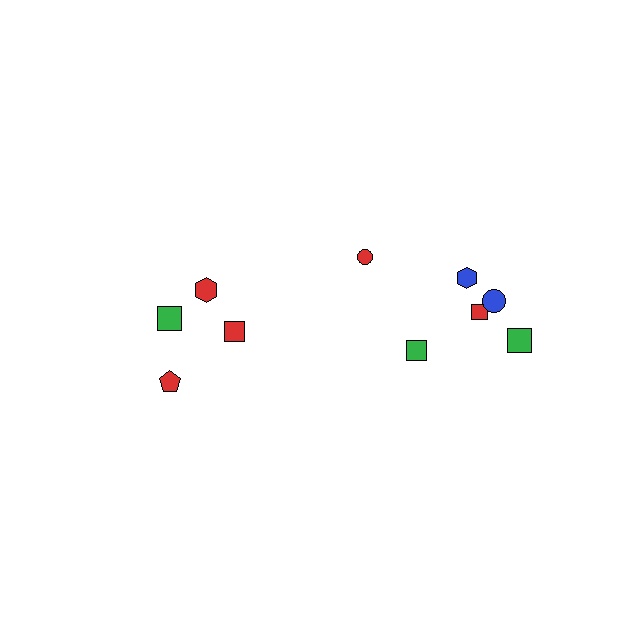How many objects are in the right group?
There are 6 objects.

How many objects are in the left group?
There are 4 objects.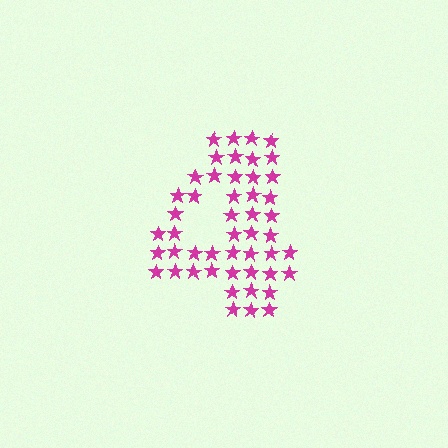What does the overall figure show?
The overall figure shows the digit 4.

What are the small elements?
The small elements are stars.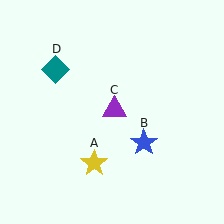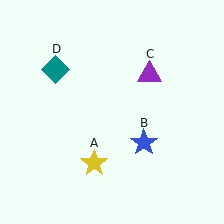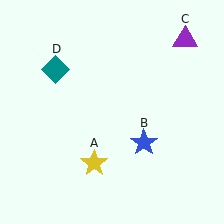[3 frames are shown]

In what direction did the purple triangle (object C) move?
The purple triangle (object C) moved up and to the right.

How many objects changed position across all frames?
1 object changed position: purple triangle (object C).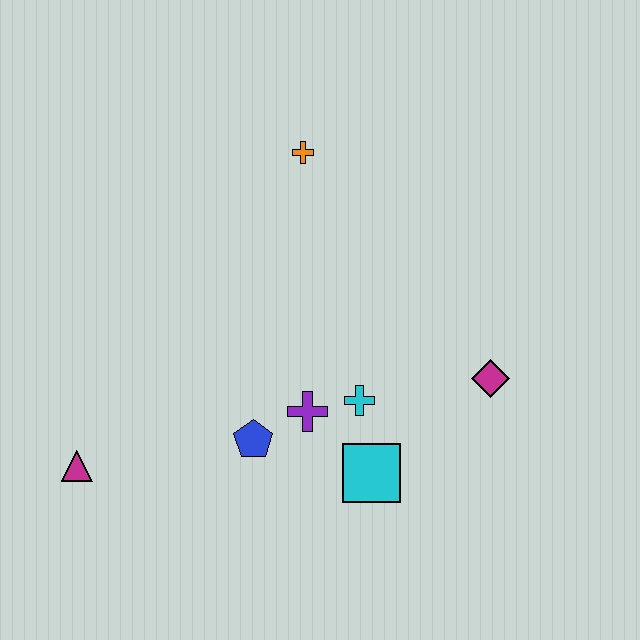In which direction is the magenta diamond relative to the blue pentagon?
The magenta diamond is to the right of the blue pentagon.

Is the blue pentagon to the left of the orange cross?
Yes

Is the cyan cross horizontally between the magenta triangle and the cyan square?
Yes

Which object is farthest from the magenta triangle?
The magenta diamond is farthest from the magenta triangle.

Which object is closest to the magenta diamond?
The cyan cross is closest to the magenta diamond.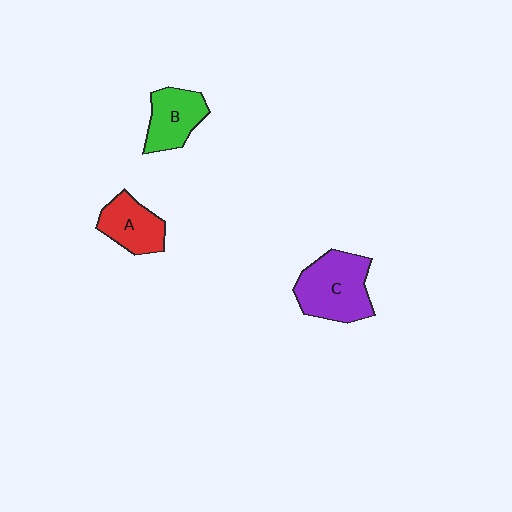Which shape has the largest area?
Shape C (purple).